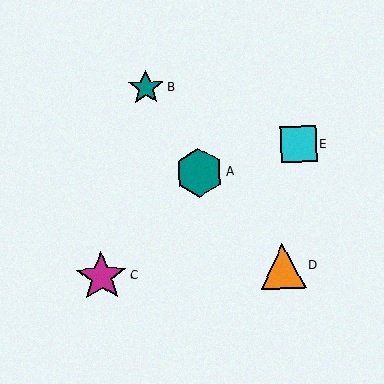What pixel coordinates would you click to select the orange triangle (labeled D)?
Click at (283, 266) to select the orange triangle D.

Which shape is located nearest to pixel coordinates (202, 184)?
The teal hexagon (labeled A) at (199, 173) is nearest to that location.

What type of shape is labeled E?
Shape E is a cyan square.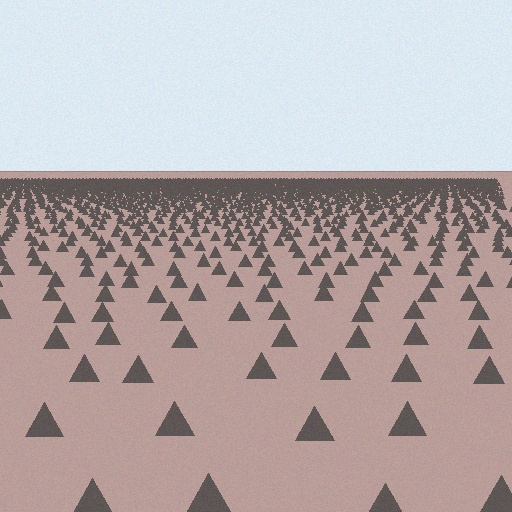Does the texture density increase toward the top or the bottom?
Density increases toward the top.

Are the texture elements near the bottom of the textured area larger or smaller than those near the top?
Larger. Near the bottom, elements are closer to the viewer and appear at a bigger on-screen size.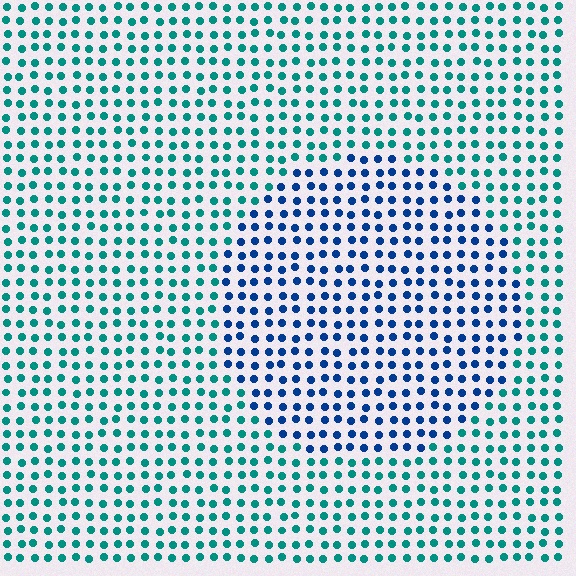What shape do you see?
I see a circle.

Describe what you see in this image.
The image is filled with small teal elements in a uniform arrangement. A circle-shaped region is visible where the elements are tinted to a slightly different hue, forming a subtle color boundary.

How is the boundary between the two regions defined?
The boundary is defined purely by a slight shift in hue (about 43 degrees). Spacing, size, and orientation are identical on both sides.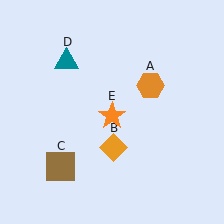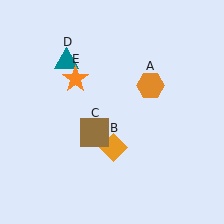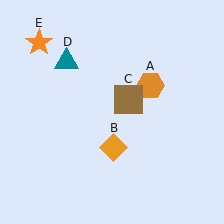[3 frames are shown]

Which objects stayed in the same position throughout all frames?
Orange hexagon (object A) and orange diamond (object B) and teal triangle (object D) remained stationary.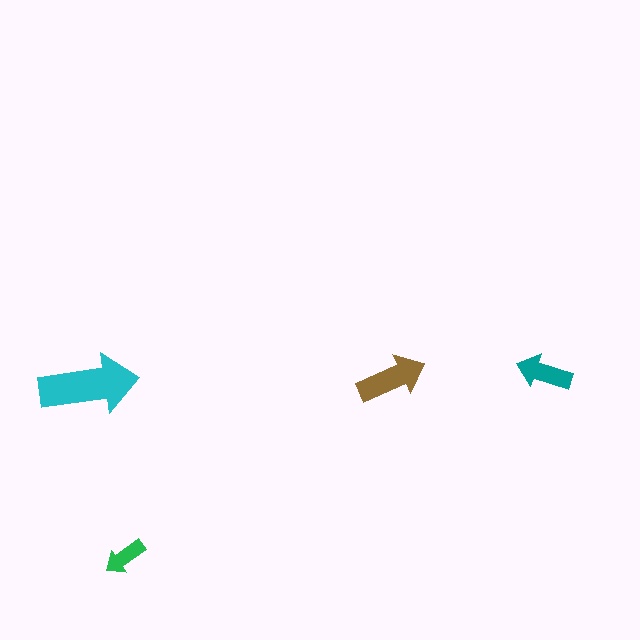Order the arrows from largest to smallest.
the cyan one, the brown one, the teal one, the green one.